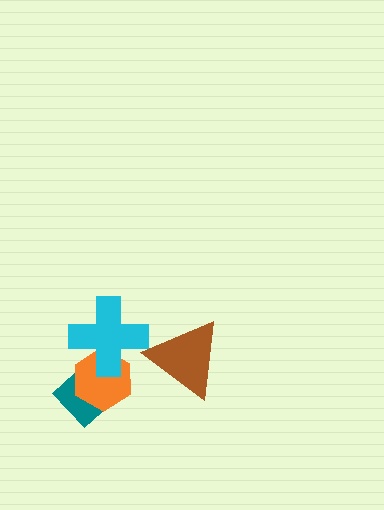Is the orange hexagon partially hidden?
Yes, it is partially covered by another shape.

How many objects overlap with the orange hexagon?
2 objects overlap with the orange hexagon.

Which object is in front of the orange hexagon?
The cyan cross is in front of the orange hexagon.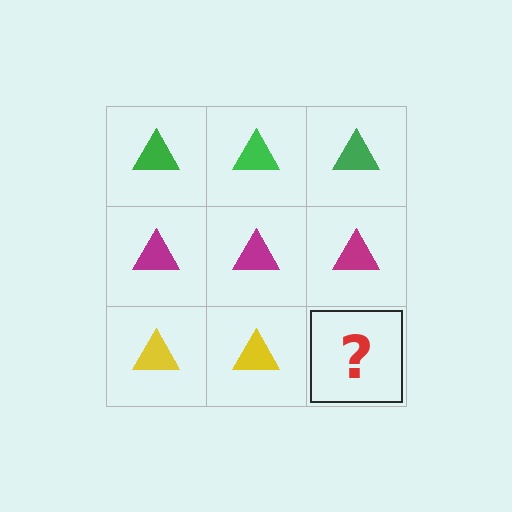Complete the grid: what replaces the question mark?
The question mark should be replaced with a yellow triangle.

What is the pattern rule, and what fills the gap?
The rule is that each row has a consistent color. The gap should be filled with a yellow triangle.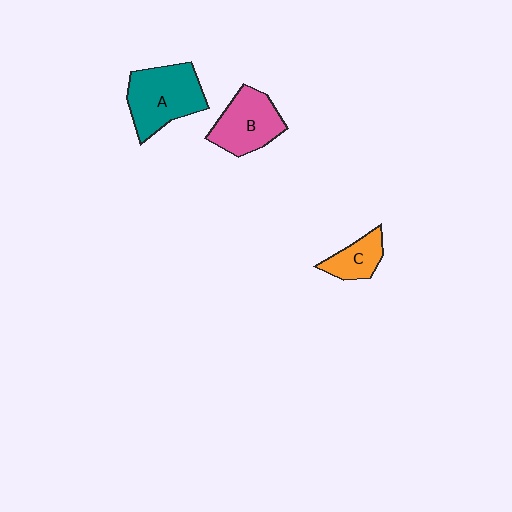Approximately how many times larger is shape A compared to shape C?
Approximately 2.1 times.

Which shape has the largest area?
Shape A (teal).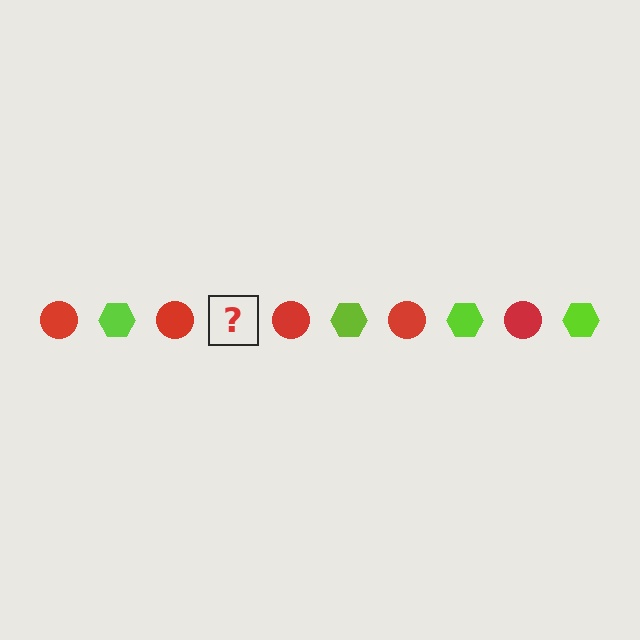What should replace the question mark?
The question mark should be replaced with a lime hexagon.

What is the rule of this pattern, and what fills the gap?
The rule is that the pattern alternates between red circle and lime hexagon. The gap should be filled with a lime hexagon.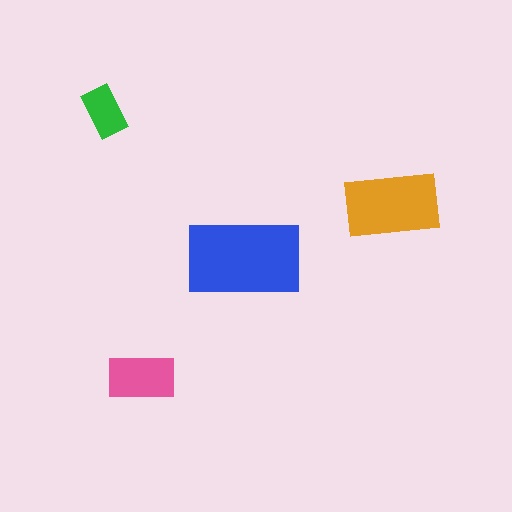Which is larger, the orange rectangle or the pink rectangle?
The orange one.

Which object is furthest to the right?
The orange rectangle is rightmost.